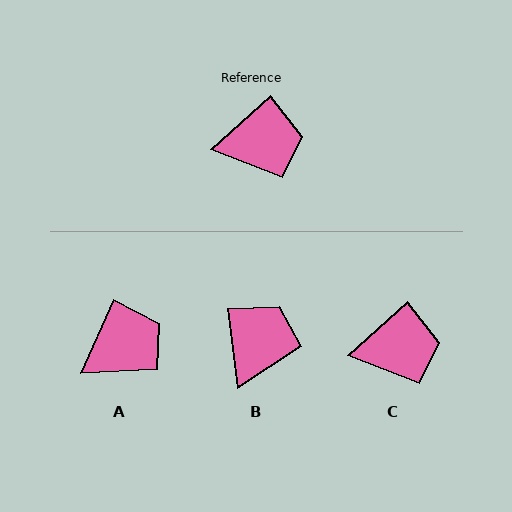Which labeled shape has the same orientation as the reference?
C.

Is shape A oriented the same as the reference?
No, it is off by about 24 degrees.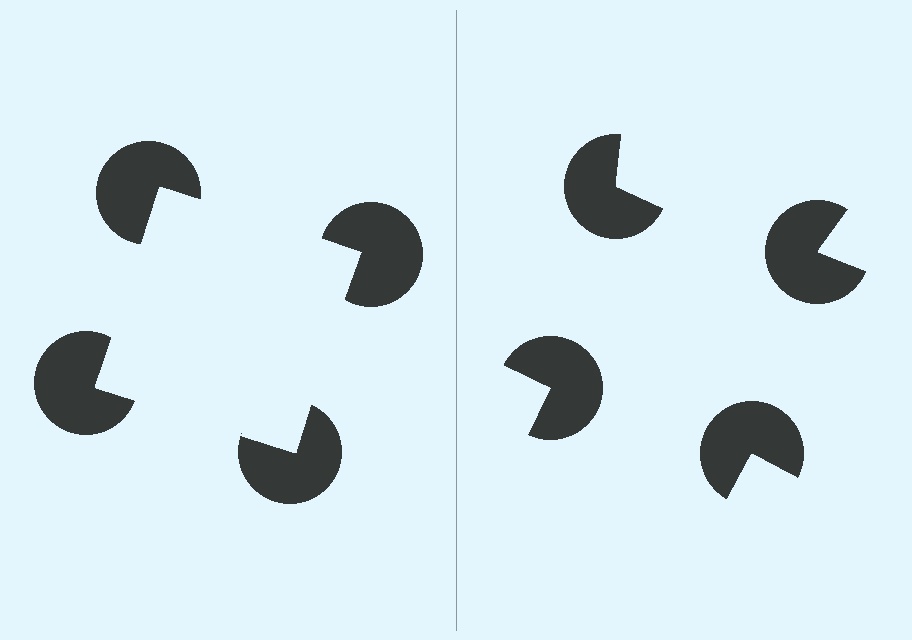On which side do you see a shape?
An illusory square appears on the left side. On the right side the wedge cuts are rotated, so no coherent shape forms.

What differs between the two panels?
The pac-man discs are positioned identically on both sides; only the wedge orientations differ. On the left they align to a square; on the right they are misaligned.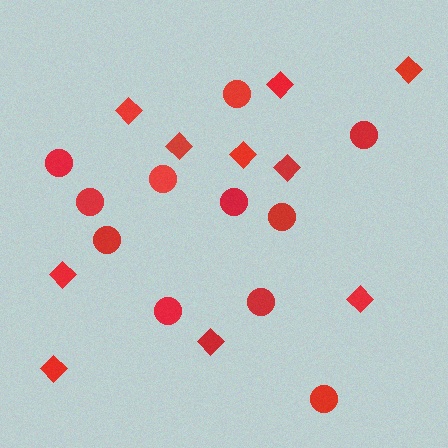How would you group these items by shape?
There are 2 groups: one group of diamonds (10) and one group of circles (11).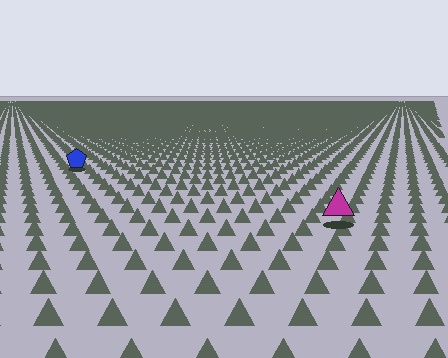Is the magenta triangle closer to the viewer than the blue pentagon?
Yes. The magenta triangle is closer — you can tell from the texture gradient: the ground texture is coarser near it.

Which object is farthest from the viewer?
The blue pentagon is farthest from the viewer. It appears smaller and the ground texture around it is denser.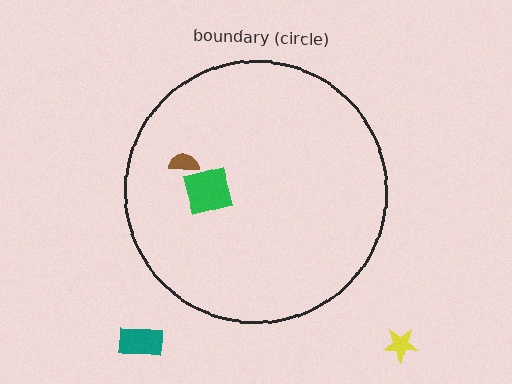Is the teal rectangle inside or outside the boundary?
Outside.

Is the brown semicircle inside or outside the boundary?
Inside.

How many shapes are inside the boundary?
2 inside, 2 outside.